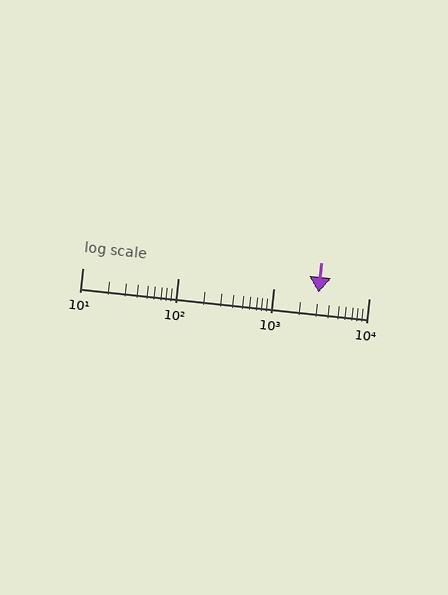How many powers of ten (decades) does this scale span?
The scale spans 3 decades, from 10 to 10000.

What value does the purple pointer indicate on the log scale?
The pointer indicates approximately 3000.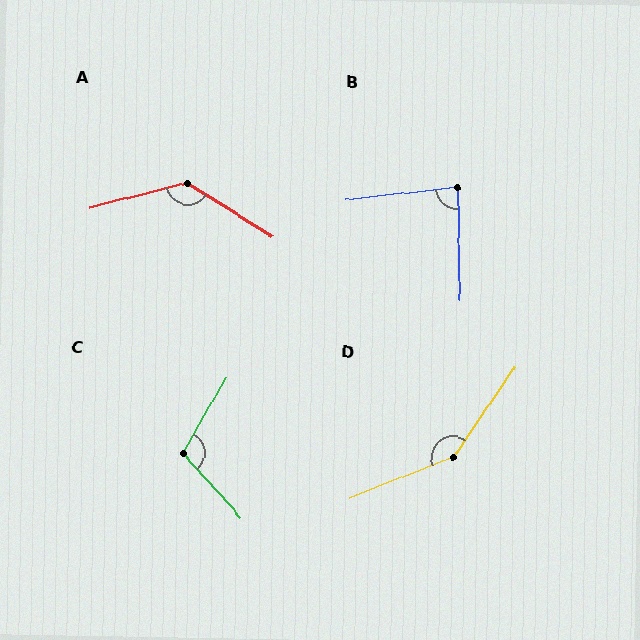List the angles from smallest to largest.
B (84°), C (108°), A (133°), D (146°).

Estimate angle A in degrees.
Approximately 133 degrees.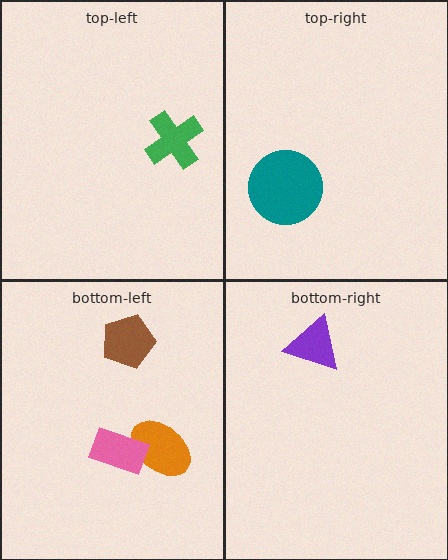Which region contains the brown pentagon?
The bottom-left region.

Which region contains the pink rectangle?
The bottom-left region.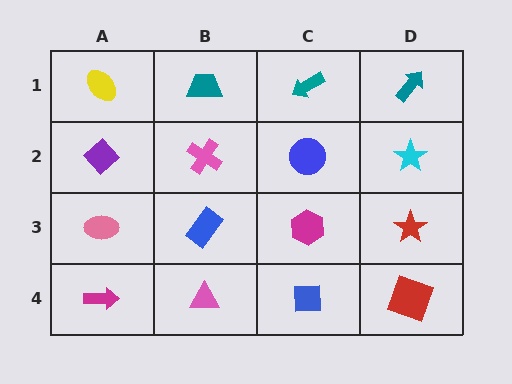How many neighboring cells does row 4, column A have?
2.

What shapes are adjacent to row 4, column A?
A pink ellipse (row 3, column A), a pink triangle (row 4, column B).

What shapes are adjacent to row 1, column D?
A cyan star (row 2, column D), a teal arrow (row 1, column C).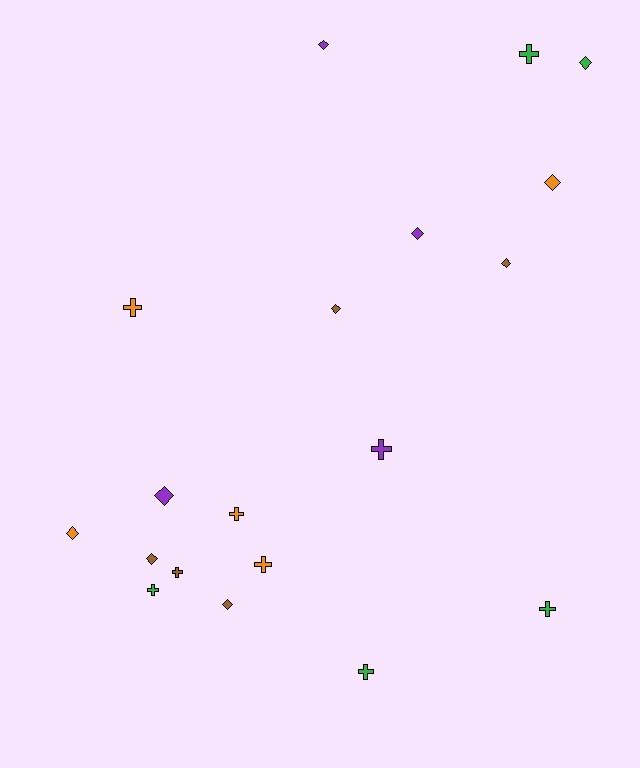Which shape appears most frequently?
Diamond, with 10 objects.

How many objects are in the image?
There are 19 objects.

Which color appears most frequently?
Brown, with 5 objects.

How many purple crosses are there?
There is 1 purple cross.